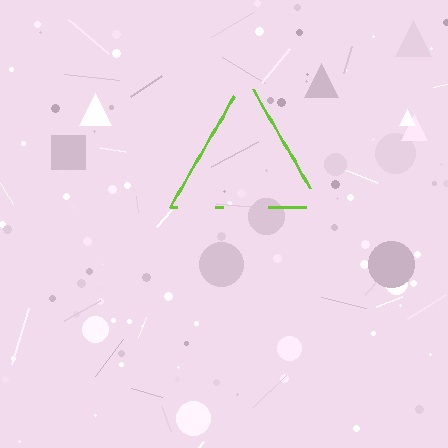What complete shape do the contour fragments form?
The contour fragments form a triangle.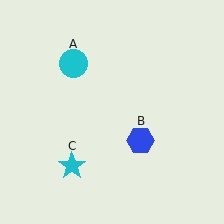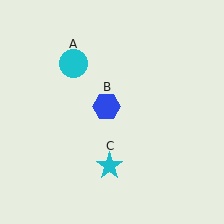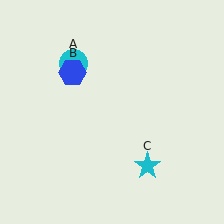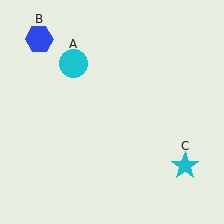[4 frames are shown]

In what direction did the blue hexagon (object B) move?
The blue hexagon (object B) moved up and to the left.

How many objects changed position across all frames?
2 objects changed position: blue hexagon (object B), cyan star (object C).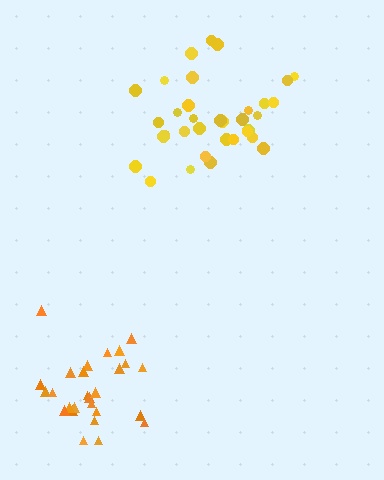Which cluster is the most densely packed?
Orange.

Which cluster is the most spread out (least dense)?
Yellow.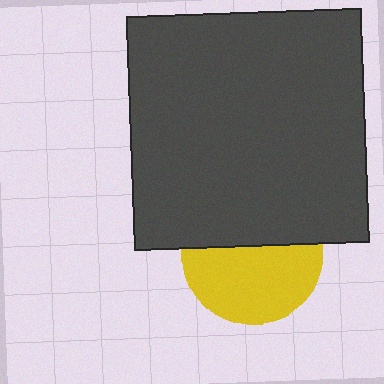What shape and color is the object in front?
The object in front is a dark gray square.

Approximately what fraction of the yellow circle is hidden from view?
Roughly 44% of the yellow circle is hidden behind the dark gray square.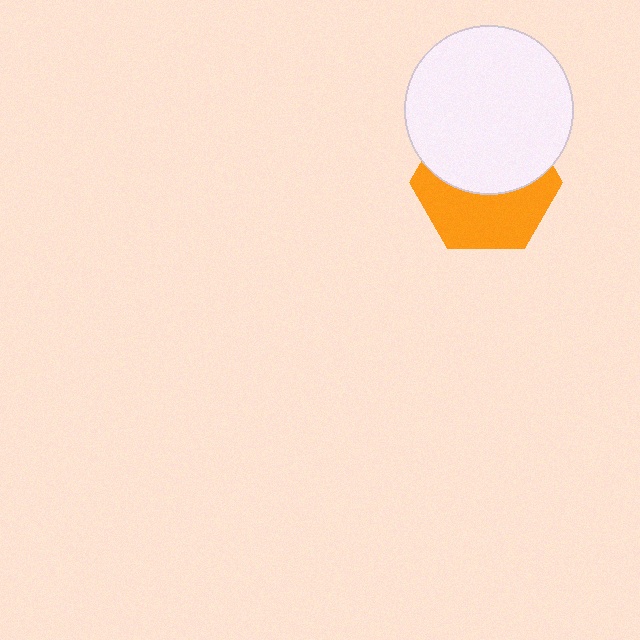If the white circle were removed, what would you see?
You would see the complete orange hexagon.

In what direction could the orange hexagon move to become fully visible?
The orange hexagon could move down. That would shift it out from behind the white circle entirely.